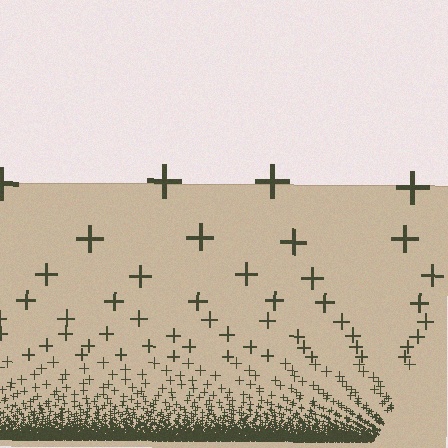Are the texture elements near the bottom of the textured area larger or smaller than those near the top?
Smaller. The gradient is inverted — elements near the bottom are smaller and denser.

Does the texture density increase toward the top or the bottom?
Density increases toward the bottom.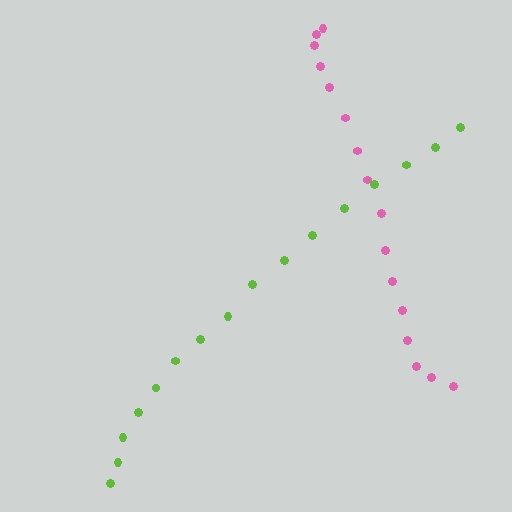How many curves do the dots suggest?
There are 2 distinct paths.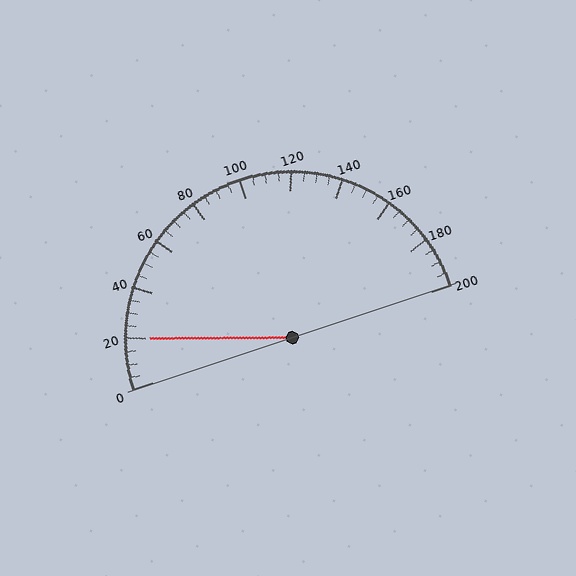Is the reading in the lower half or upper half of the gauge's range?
The reading is in the lower half of the range (0 to 200).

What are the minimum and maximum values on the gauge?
The gauge ranges from 0 to 200.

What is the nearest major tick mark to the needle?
The nearest major tick mark is 20.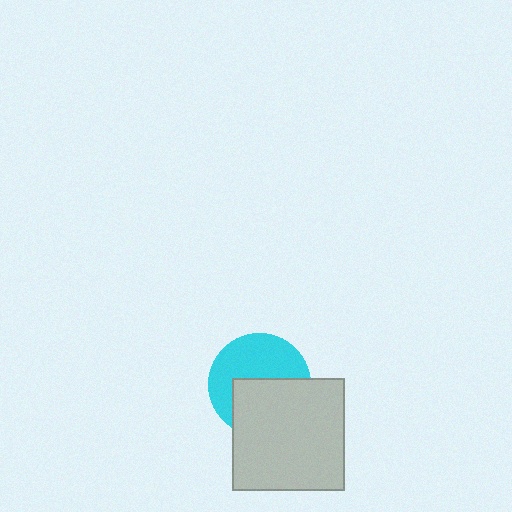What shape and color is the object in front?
The object in front is a light gray square.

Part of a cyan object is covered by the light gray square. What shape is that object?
It is a circle.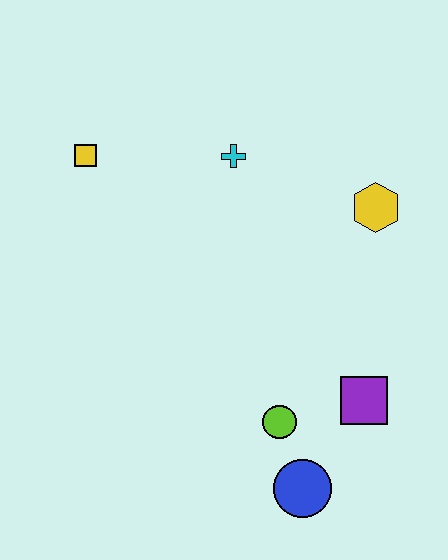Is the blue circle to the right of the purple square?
No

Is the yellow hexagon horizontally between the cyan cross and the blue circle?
No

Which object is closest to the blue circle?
The lime circle is closest to the blue circle.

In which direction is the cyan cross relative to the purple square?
The cyan cross is above the purple square.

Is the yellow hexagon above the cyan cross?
No